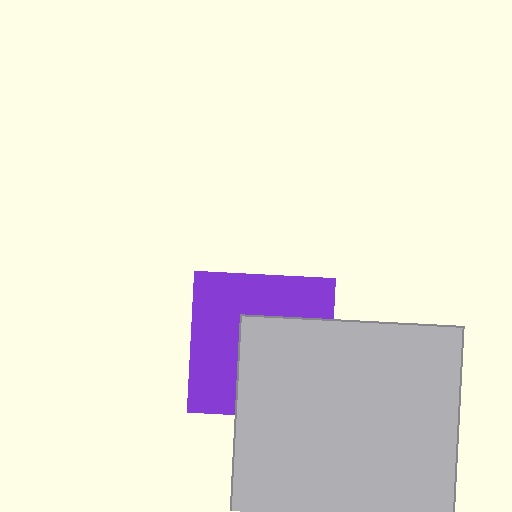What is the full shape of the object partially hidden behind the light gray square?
The partially hidden object is a purple square.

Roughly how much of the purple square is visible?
About half of it is visible (roughly 53%).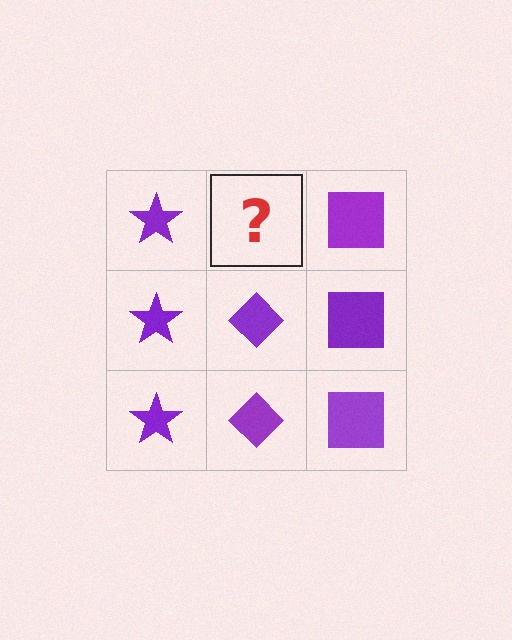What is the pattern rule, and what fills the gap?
The rule is that each column has a consistent shape. The gap should be filled with a purple diamond.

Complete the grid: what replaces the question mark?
The question mark should be replaced with a purple diamond.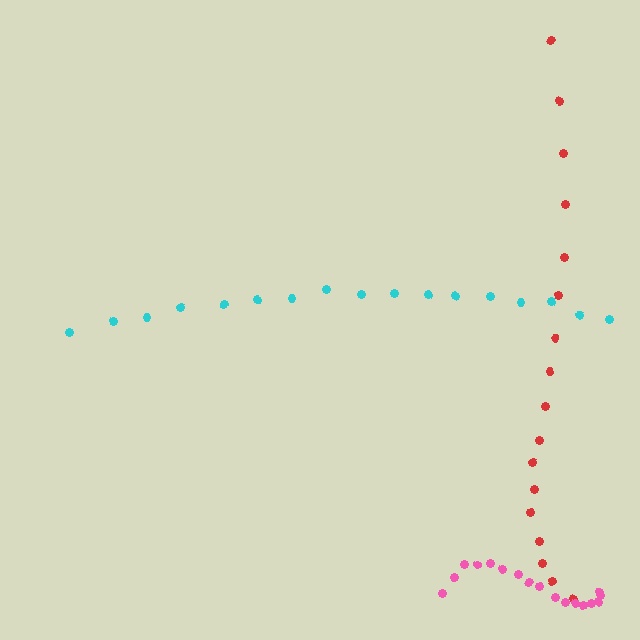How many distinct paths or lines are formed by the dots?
There are 3 distinct paths.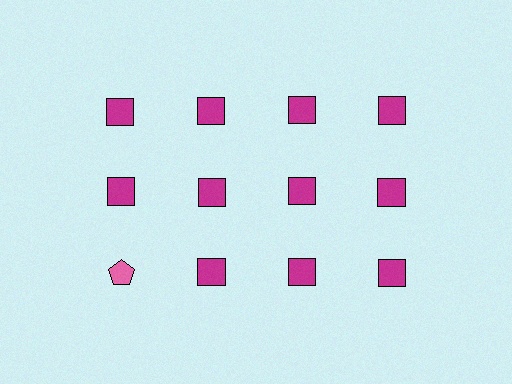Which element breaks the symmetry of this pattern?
The pink pentagon in the third row, leftmost column breaks the symmetry. All other shapes are magenta squares.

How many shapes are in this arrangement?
There are 12 shapes arranged in a grid pattern.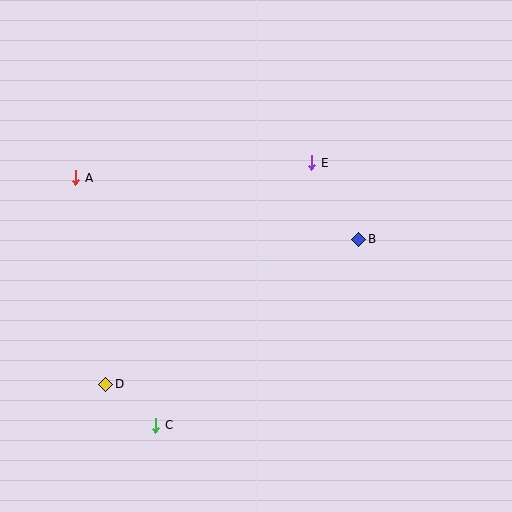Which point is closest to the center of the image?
Point B at (358, 239) is closest to the center.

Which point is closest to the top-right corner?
Point E is closest to the top-right corner.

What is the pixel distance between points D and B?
The distance between D and B is 291 pixels.